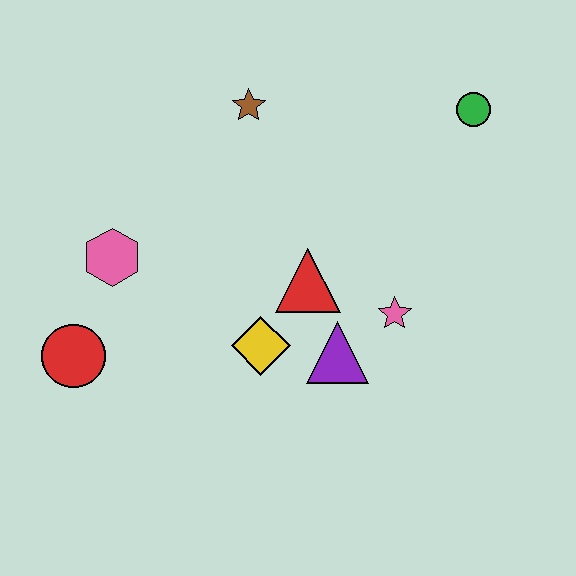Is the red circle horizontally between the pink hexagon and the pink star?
No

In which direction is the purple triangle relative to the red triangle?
The purple triangle is below the red triangle.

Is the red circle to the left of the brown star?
Yes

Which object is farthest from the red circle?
The green circle is farthest from the red circle.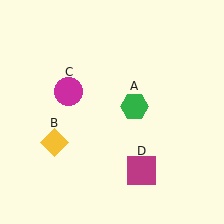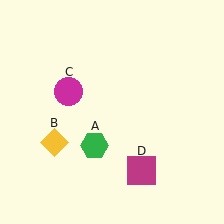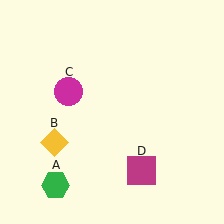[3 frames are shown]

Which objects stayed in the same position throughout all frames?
Yellow diamond (object B) and magenta circle (object C) and magenta square (object D) remained stationary.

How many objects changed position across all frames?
1 object changed position: green hexagon (object A).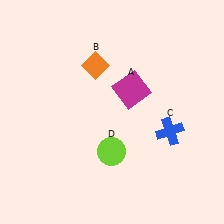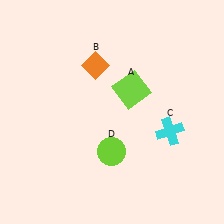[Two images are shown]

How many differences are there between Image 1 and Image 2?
There are 2 differences between the two images.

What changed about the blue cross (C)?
In Image 1, C is blue. In Image 2, it changed to cyan.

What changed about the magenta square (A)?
In Image 1, A is magenta. In Image 2, it changed to lime.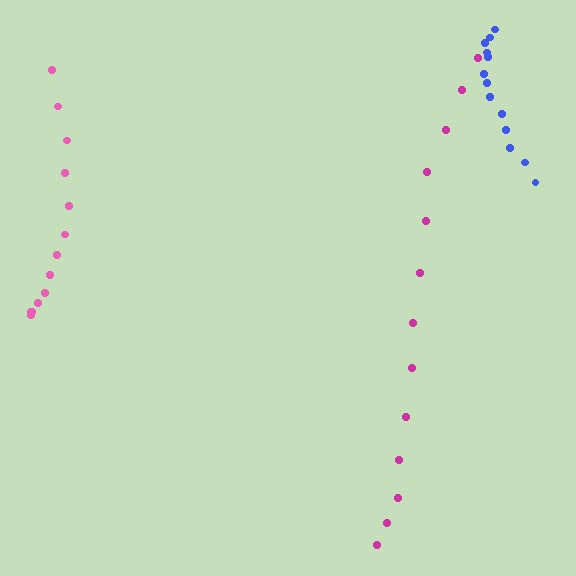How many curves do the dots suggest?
There are 3 distinct paths.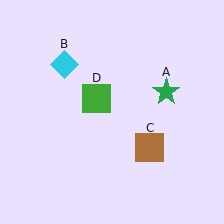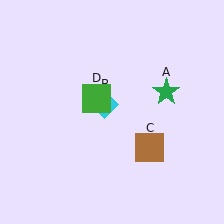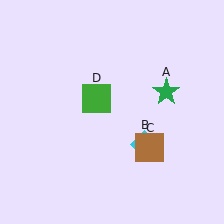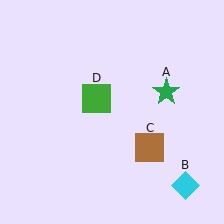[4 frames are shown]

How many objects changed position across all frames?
1 object changed position: cyan diamond (object B).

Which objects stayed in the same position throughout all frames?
Green star (object A) and brown square (object C) and green square (object D) remained stationary.